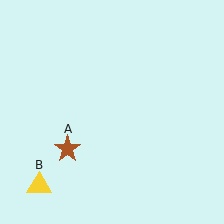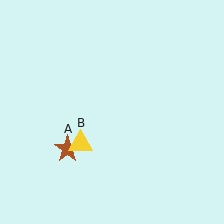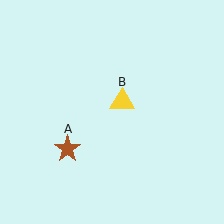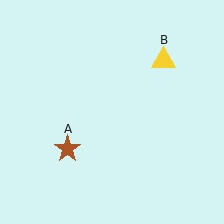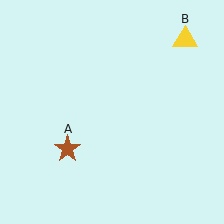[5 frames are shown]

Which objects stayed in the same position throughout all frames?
Brown star (object A) remained stationary.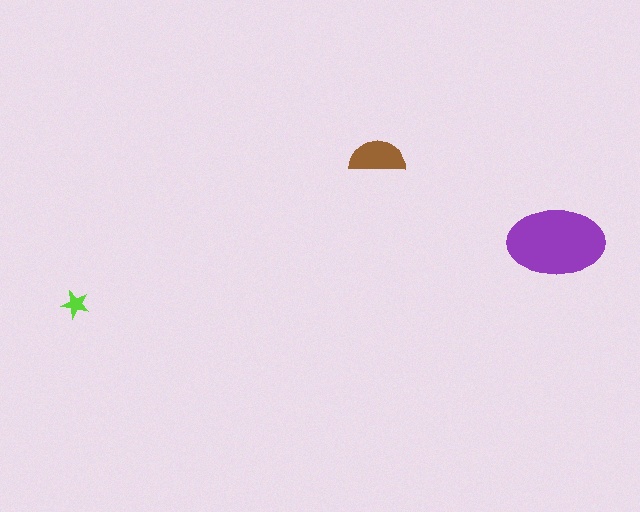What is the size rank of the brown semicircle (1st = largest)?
2nd.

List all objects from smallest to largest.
The lime star, the brown semicircle, the purple ellipse.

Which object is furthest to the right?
The purple ellipse is rightmost.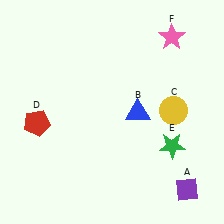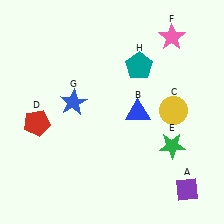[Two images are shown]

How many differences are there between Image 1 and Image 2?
There are 2 differences between the two images.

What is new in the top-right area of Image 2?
A teal pentagon (H) was added in the top-right area of Image 2.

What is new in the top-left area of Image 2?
A blue star (G) was added in the top-left area of Image 2.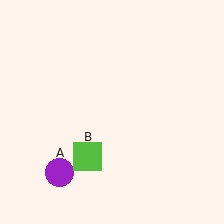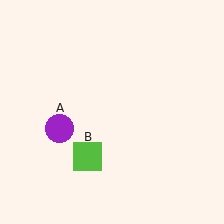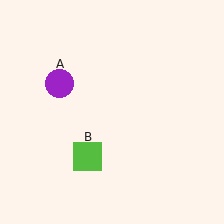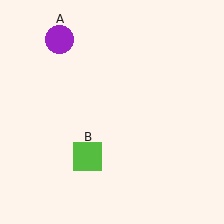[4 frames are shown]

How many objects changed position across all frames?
1 object changed position: purple circle (object A).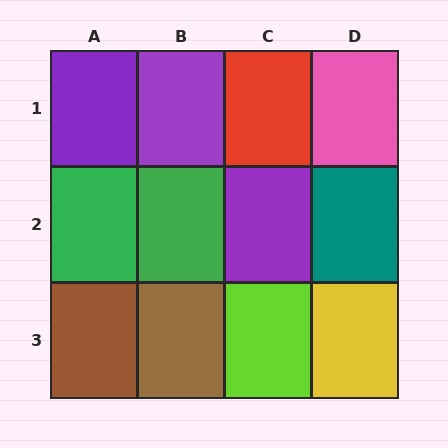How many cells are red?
1 cell is red.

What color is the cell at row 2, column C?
Purple.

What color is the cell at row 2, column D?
Teal.